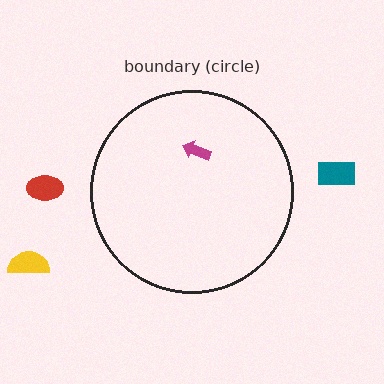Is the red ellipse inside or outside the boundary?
Outside.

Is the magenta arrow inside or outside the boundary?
Inside.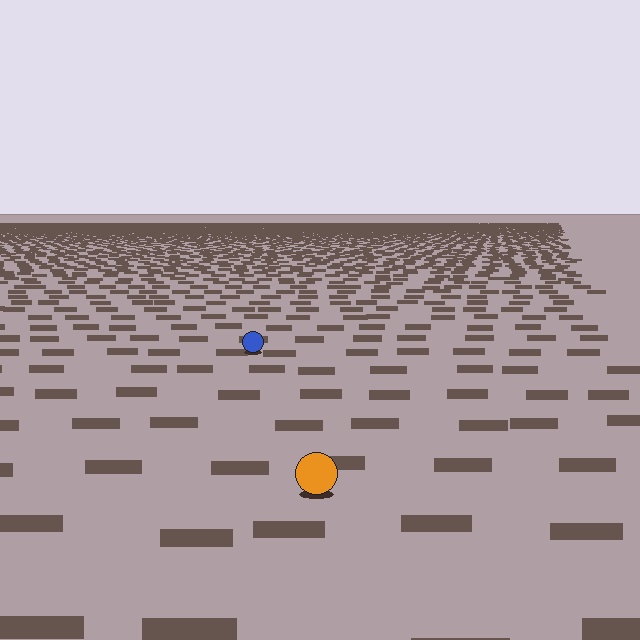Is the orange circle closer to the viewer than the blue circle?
Yes. The orange circle is closer — you can tell from the texture gradient: the ground texture is coarser near it.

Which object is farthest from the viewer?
The blue circle is farthest from the viewer. It appears smaller and the ground texture around it is denser.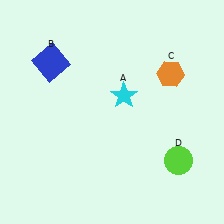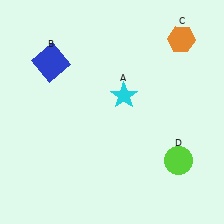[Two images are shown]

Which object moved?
The orange hexagon (C) moved up.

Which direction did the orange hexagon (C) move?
The orange hexagon (C) moved up.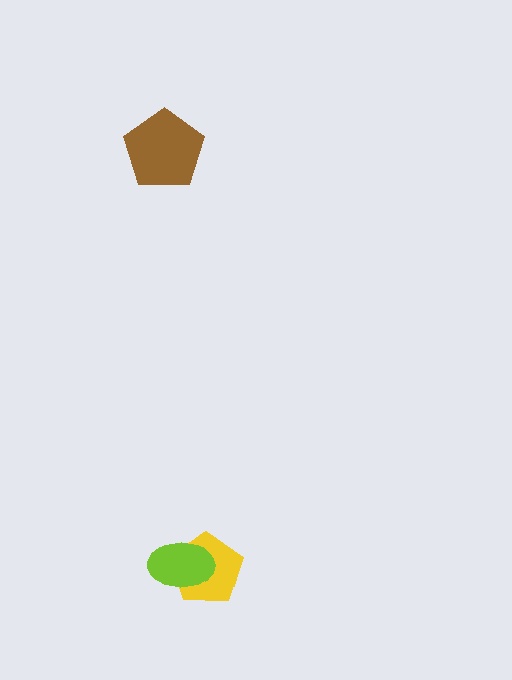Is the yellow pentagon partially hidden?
Yes, it is partially covered by another shape.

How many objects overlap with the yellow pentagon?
1 object overlaps with the yellow pentagon.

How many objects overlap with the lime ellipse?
1 object overlaps with the lime ellipse.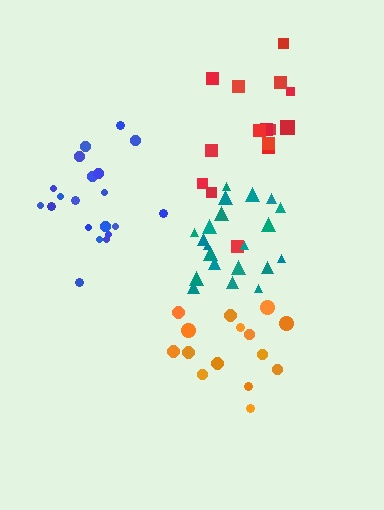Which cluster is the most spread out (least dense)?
Red.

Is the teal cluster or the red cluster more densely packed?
Teal.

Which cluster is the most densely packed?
Teal.